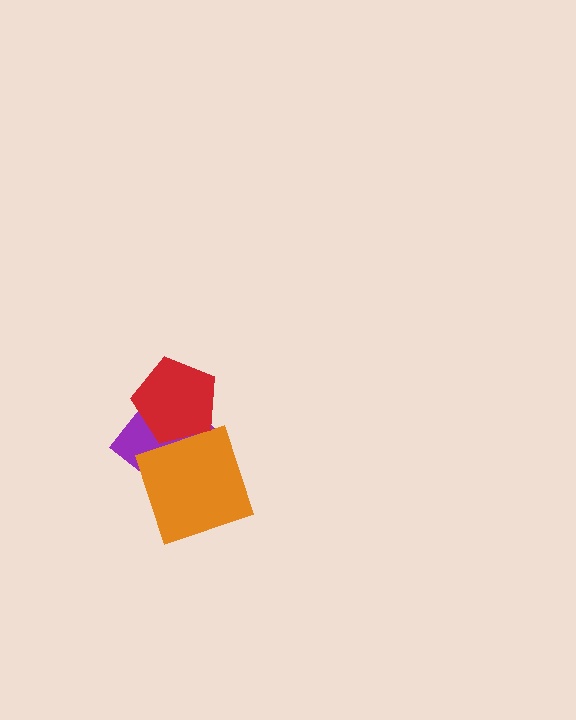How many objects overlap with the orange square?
1 object overlaps with the orange square.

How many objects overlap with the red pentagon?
1 object overlaps with the red pentagon.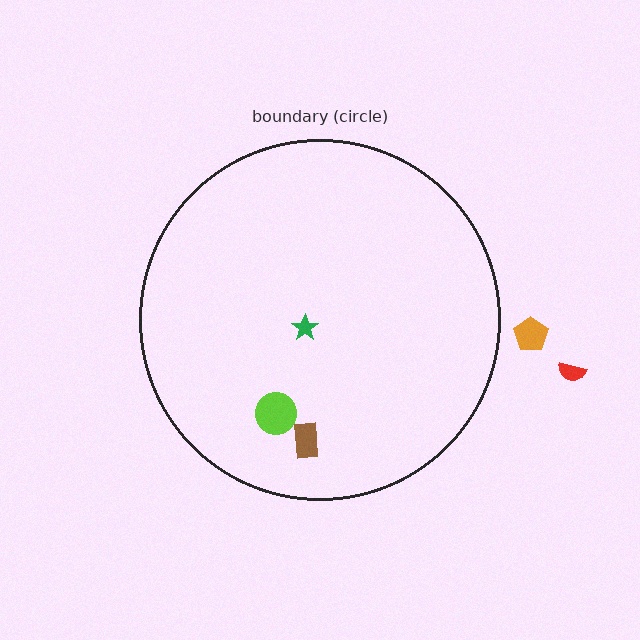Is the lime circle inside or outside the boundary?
Inside.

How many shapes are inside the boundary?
3 inside, 2 outside.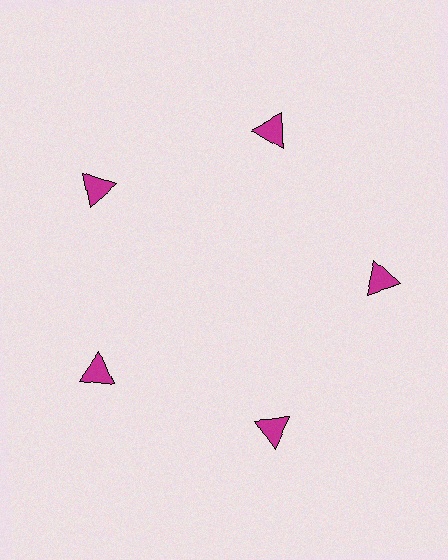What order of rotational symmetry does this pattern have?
This pattern has 5-fold rotational symmetry.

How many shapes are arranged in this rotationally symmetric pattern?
There are 5 shapes, arranged in 5 groups of 1.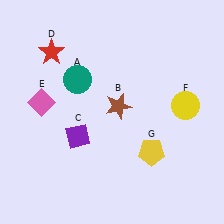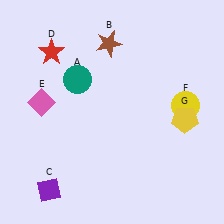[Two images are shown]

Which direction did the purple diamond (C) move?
The purple diamond (C) moved down.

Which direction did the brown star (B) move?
The brown star (B) moved up.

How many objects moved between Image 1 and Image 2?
3 objects moved between the two images.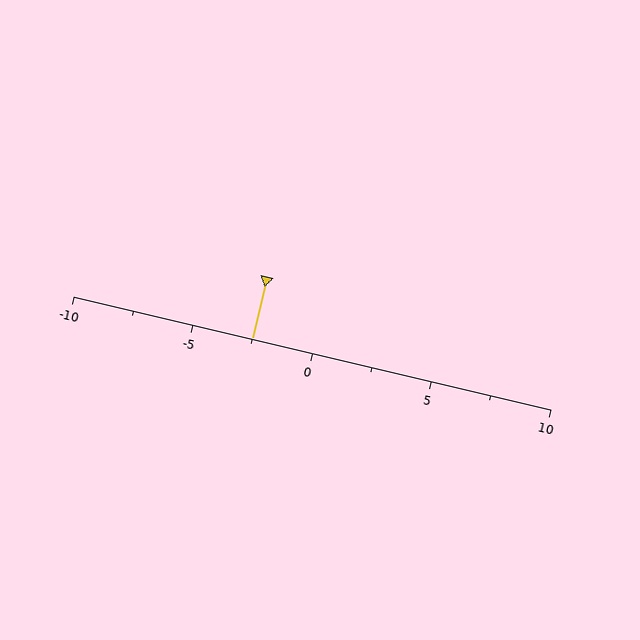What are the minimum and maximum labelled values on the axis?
The axis runs from -10 to 10.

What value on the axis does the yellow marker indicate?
The marker indicates approximately -2.5.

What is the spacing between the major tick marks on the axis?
The major ticks are spaced 5 apart.